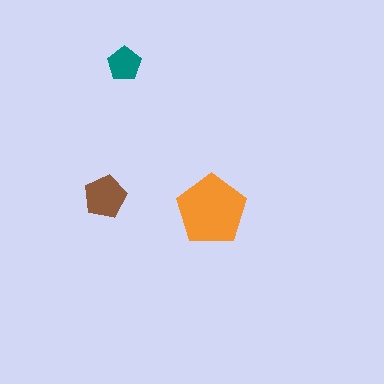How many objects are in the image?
There are 3 objects in the image.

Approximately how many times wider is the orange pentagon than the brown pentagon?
About 1.5 times wider.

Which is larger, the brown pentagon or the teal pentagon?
The brown one.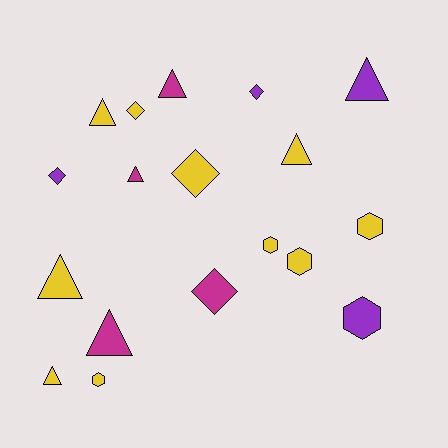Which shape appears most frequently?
Triangle, with 8 objects.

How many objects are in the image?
There are 18 objects.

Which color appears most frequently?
Yellow, with 10 objects.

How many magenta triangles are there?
There are 3 magenta triangles.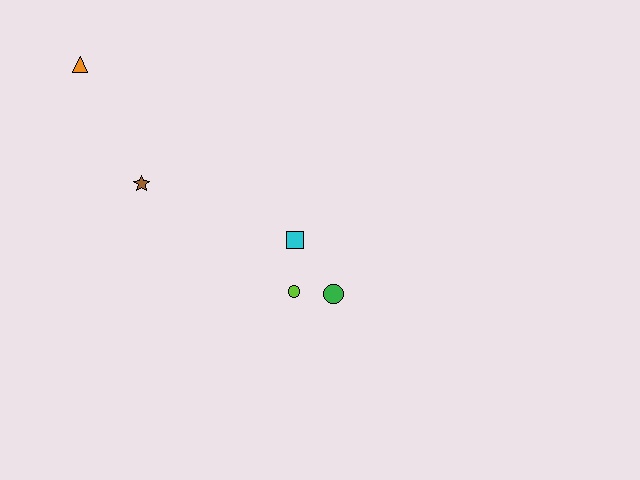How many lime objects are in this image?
There is 1 lime object.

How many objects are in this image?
There are 5 objects.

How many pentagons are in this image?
There are no pentagons.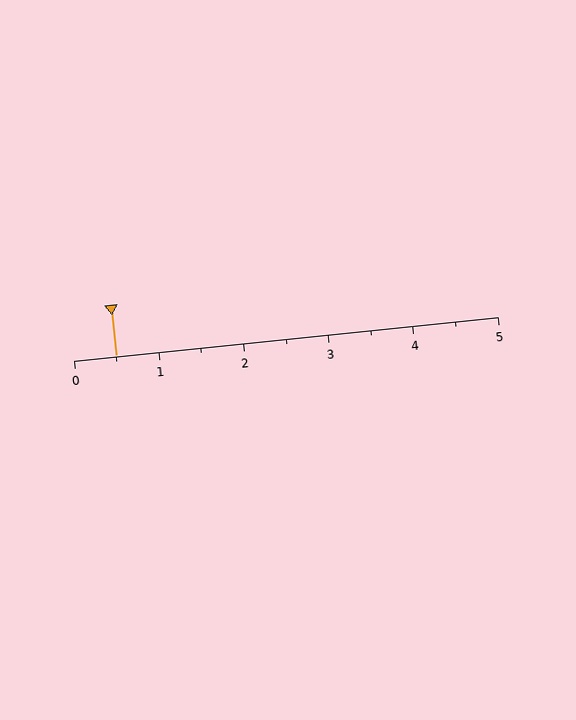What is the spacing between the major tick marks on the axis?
The major ticks are spaced 1 apart.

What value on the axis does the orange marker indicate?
The marker indicates approximately 0.5.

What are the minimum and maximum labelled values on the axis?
The axis runs from 0 to 5.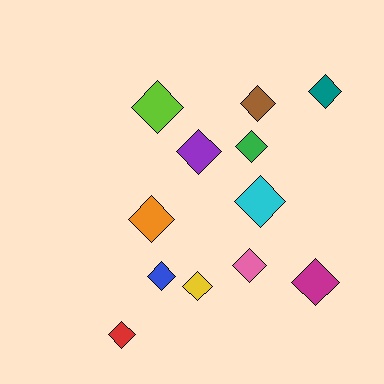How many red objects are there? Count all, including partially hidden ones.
There is 1 red object.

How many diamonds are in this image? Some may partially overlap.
There are 12 diamonds.